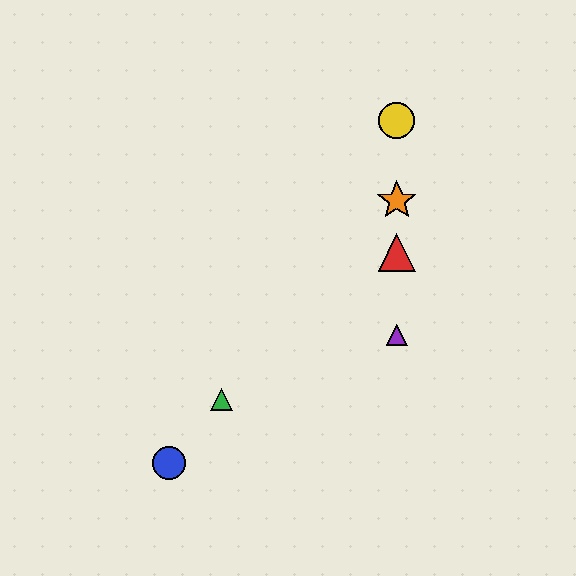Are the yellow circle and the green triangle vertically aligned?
No, the yellow circle is at x≈397 and the green triangle is at x≈222.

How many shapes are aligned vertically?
4 shapes (the red triangle, the yellow circle, the purple triangle, the orange star) are aligned vertically.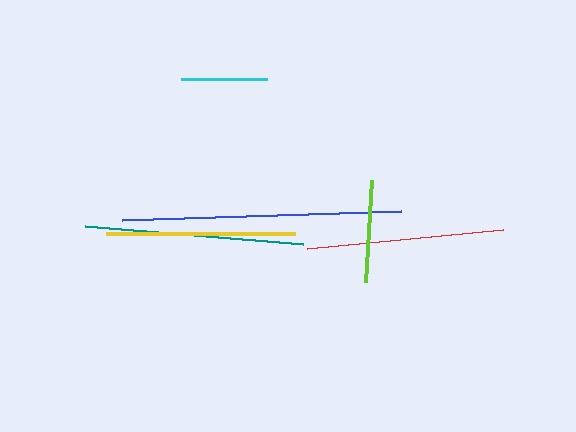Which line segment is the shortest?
The cyan line is the shortest at approximately 86 pixels.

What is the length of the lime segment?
The lime segment is approximately 102 pixels long.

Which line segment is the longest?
The blue line is the longest at approximately 279 pixels.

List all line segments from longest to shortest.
From longest to shortest: blue, teal, red, yellow, lime, cyan.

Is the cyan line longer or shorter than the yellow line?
The yellow line is longer than the cyan line.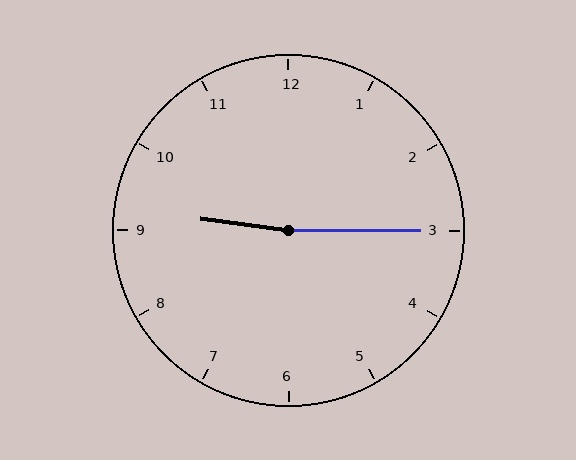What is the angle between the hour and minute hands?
Approximately 172 degrees.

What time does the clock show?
9:15.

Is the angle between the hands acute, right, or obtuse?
It is obtuse.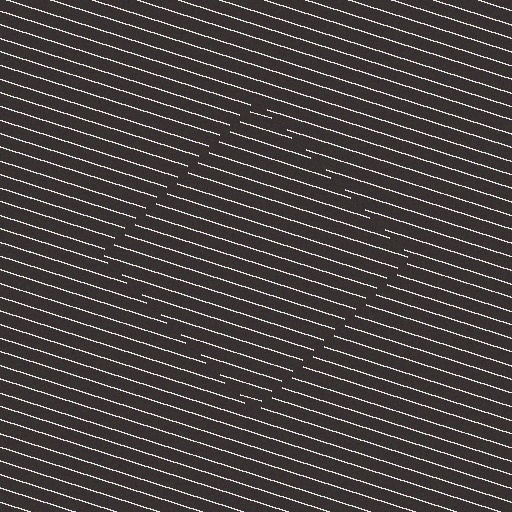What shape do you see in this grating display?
An illusory square. The interior of the shape contains the same grating, shifted by half a period — the contour is defined by the phase discontinuity where line-ends from the inner and outer gratings abut.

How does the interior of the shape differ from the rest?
The interior of the shape contains the same grating, shifted by half a period — the contour is defined by the phase discontinuity where line-ends from the inner and outer gratings abut.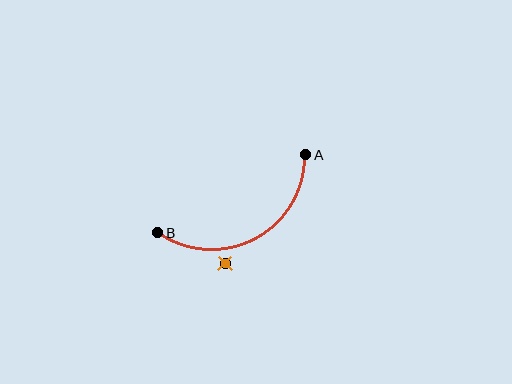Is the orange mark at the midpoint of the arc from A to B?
No — the orange mark does not lie on the arc at all. It sits slightly outside the curve.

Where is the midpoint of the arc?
The arc midpoint is the point on the curve farthest from the straight line joining A and B. It sits below that line.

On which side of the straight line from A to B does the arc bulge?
The arc bulges below the straight line connecting A and B.